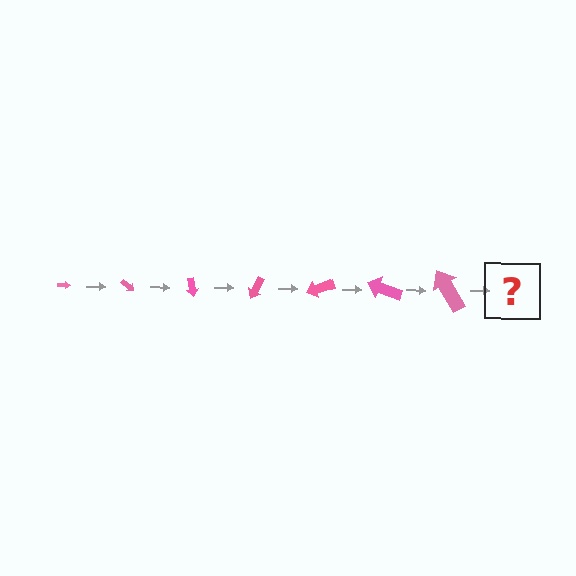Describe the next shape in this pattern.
It should be an arrow, larger than the previous one and rotated 280 degrees from the start.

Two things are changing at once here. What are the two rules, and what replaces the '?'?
The two rules are that the arrow grows larger each step and it rotates 40 degrees each step. The '?' should be an arrow, larger than the previous one and rotated 280 degrees from the start.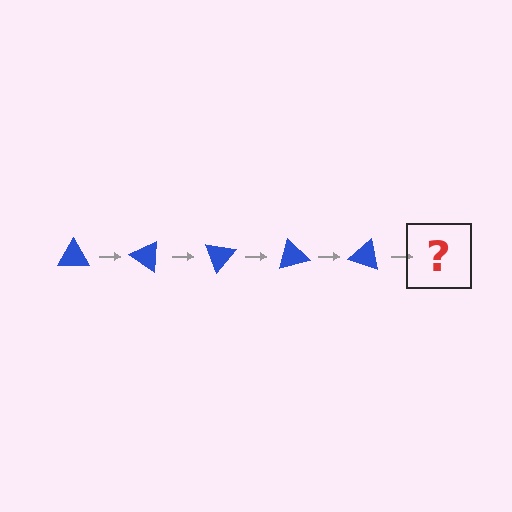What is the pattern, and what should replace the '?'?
The pattern is that the triangle rotates 35 degrees each step. The '?' should be a blue triangle rotated 175 degrees.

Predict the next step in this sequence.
The next step is a blue triangle rotated 175 degrees.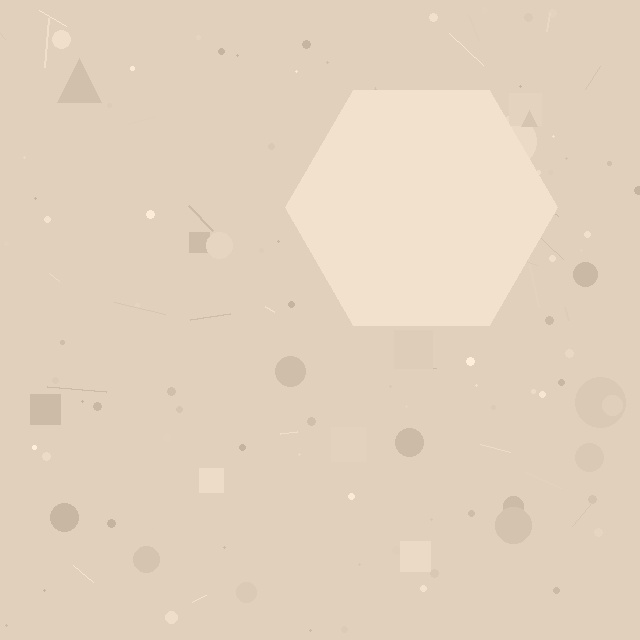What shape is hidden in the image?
A hexagon is hidden in the image.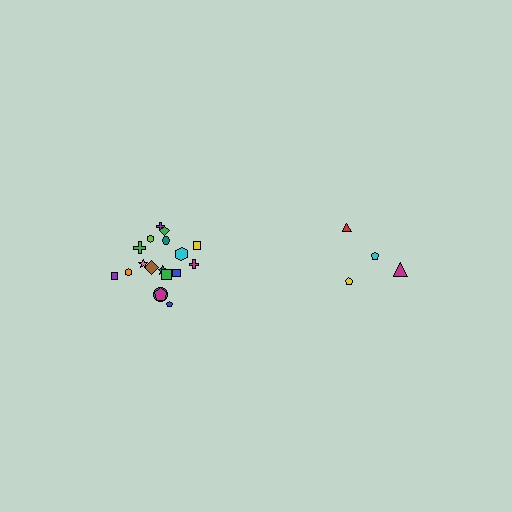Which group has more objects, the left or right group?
The left group.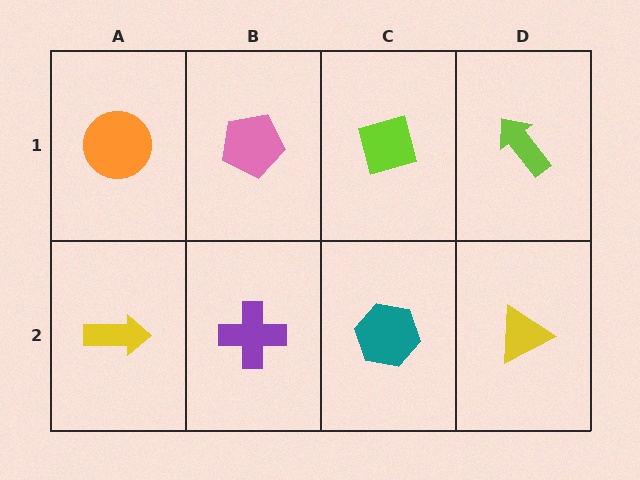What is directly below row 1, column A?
A yellow arrow.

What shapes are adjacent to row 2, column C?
A lime diamond (row 1, column C), a purple cross (row 2, column B), a yellow triangle (row 2, column D).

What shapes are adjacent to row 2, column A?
An orange circle (row 1, column A), a purple cross (row 2, column B).